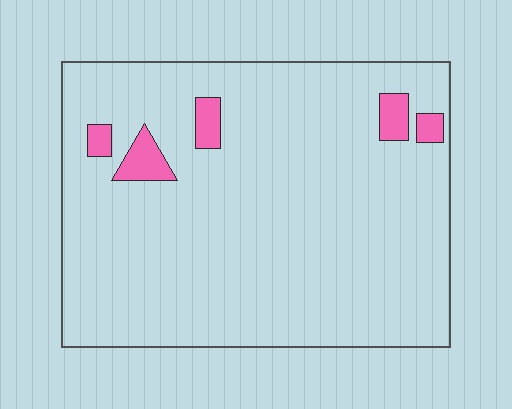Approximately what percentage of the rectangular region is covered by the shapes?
Approximately 5%.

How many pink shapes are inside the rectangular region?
5.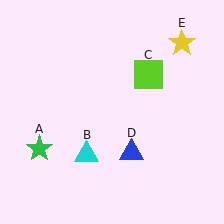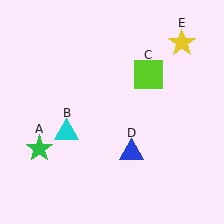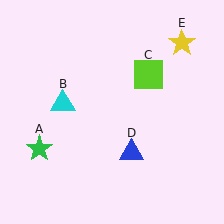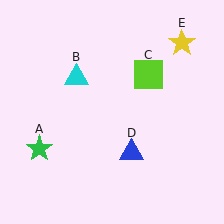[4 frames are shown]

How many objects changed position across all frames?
1 object changed position: cyan triangle (object B).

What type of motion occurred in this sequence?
The cyan triangle (object B) rotated clockwise around the center of the scene.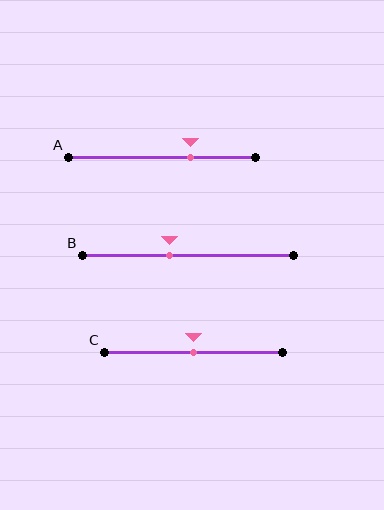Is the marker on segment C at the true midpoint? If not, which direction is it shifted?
Yes, the marker on segment C is at the true midpoint.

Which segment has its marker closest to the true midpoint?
Segment C has its marker closest to the true midpoint.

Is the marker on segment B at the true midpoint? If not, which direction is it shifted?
No, the marker on segment B is shifted to the left by about 8% of the segment length.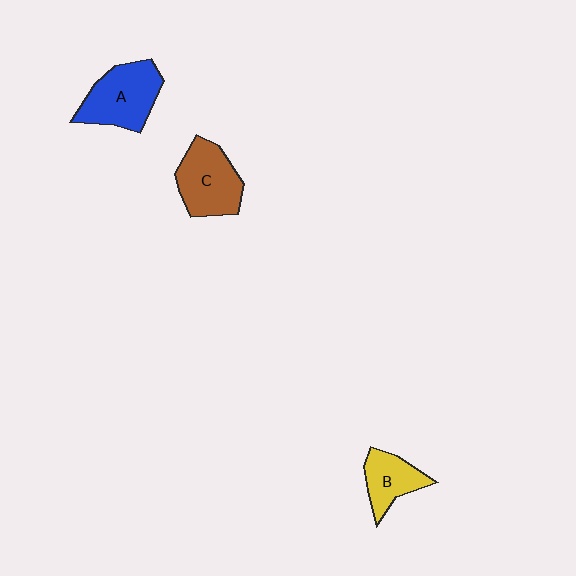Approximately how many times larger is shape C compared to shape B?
Approximately 1.5 times.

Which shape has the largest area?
Shape A (blue).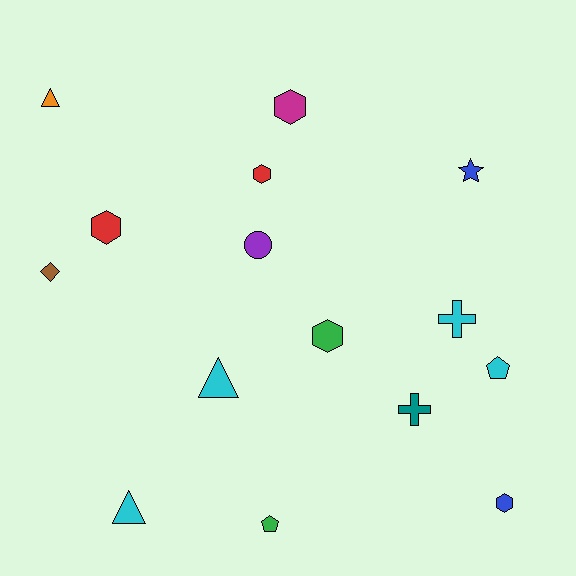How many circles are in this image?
There is 1 circle.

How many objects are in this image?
There are 15 objects.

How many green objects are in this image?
There are 2 green objects.